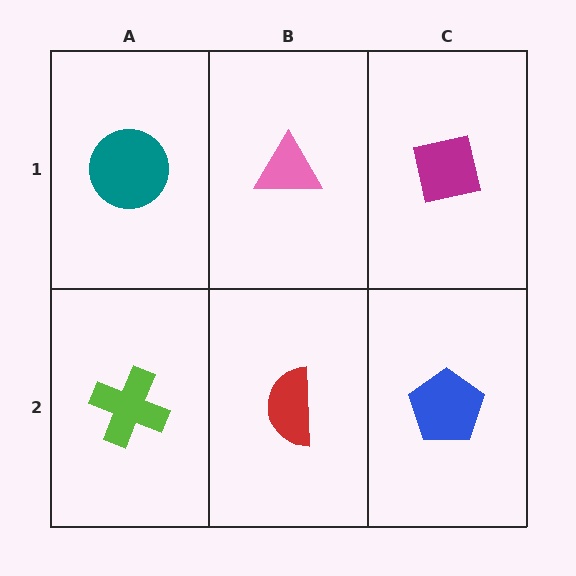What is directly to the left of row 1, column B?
A teal circle.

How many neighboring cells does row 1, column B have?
3.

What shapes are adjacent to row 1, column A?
A lime cross (row 2, column A), a pink triangle (row 1, column B).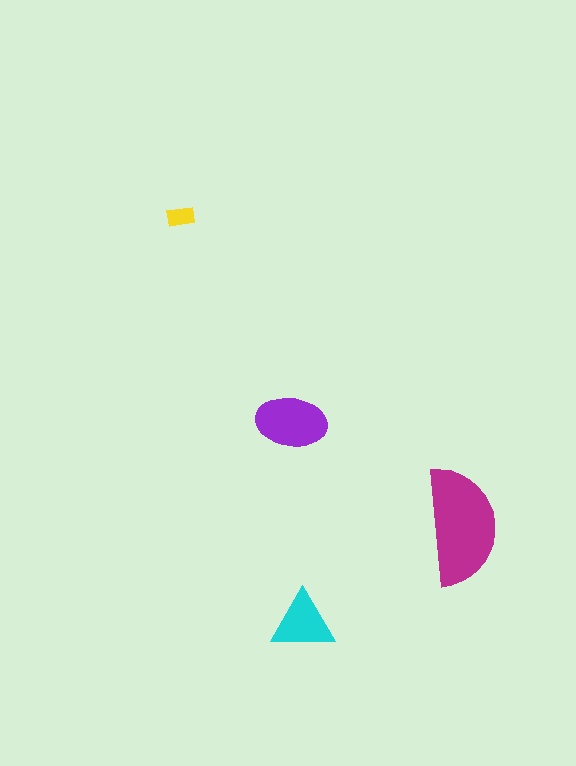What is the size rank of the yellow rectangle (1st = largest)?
4th.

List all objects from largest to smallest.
The magenta semicircle, the purple ellipse, the cyan triangle, the yellow rectangle.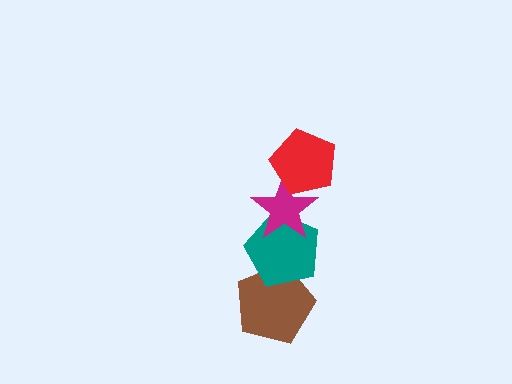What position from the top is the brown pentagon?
The brown pentagon is 4th from the top.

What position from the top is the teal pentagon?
The teal pentagon is 3rd from the top.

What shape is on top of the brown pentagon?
The teal pentagon is on top of the brown pentagon.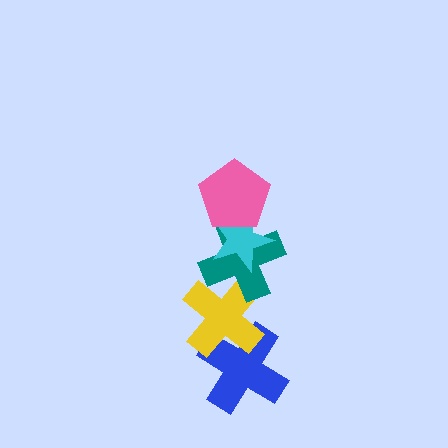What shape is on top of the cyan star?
The pink pentagon is on top of the cyan star.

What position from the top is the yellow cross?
The yellow cross is 4th from the top.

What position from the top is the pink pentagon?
The pink pentagon is 1st from the top.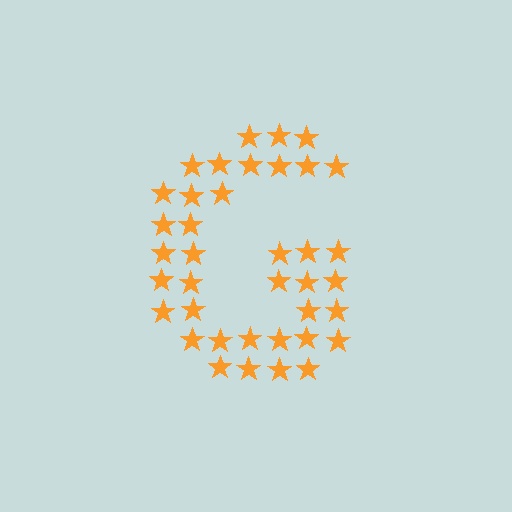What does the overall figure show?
The overall figure shows the letter G.